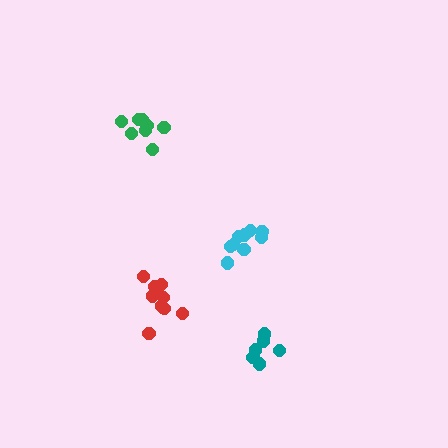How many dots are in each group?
Group 1: 6 dots, Group 2: 10 dots, Group 3: 11 dots, Group 4: 9 dots (36 total).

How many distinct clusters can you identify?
There are 4 distinct clusters.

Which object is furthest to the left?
The green cluster is leftmost.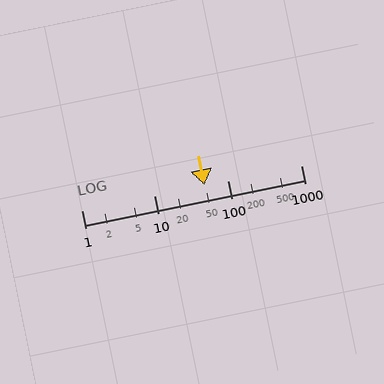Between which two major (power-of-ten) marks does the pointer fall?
The pointer is between 10 and 100.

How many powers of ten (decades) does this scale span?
The scale spans 3 decades, from 1 to 1000.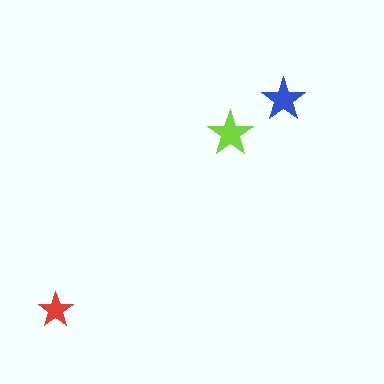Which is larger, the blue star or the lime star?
The lime one.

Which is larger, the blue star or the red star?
The blue one.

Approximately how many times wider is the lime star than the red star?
About 1.5 times wider.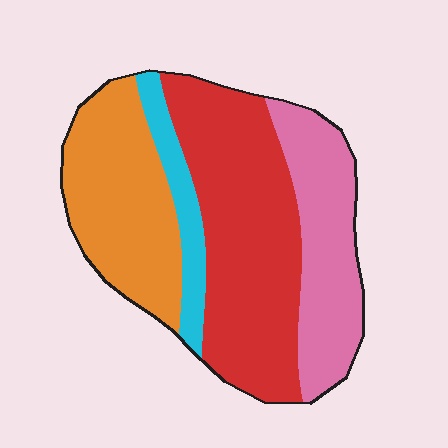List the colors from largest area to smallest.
From largest to smallest: red, orange, pink, cyan.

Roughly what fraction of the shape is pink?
Pink takes up less than a quarter of the shape.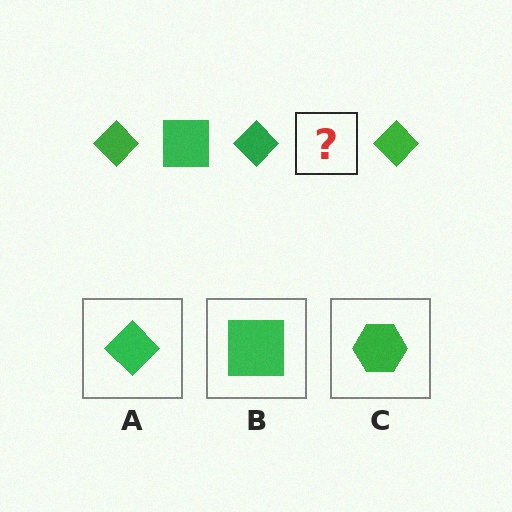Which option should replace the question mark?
Option B.